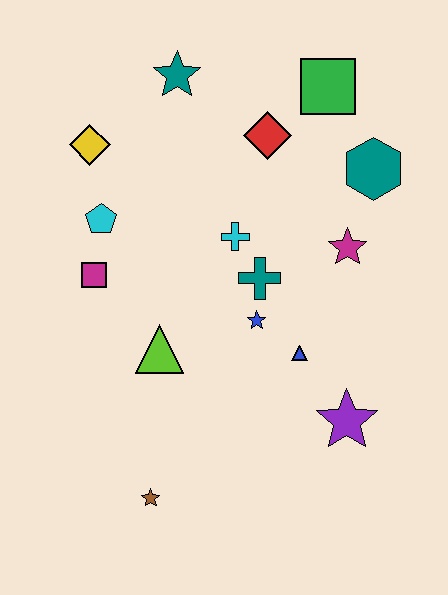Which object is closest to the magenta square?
The cyan pentagon is closest to the magenta square.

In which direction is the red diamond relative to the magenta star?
The red diamond is above the magenta star.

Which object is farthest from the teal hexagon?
The brown star is farthest from the teal hexagon.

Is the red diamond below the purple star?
No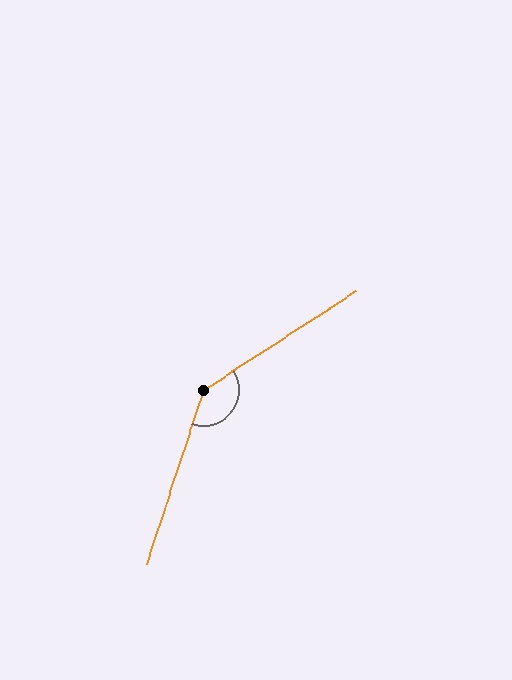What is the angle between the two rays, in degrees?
Approximately 141 degrees.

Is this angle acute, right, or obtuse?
It is obtuse.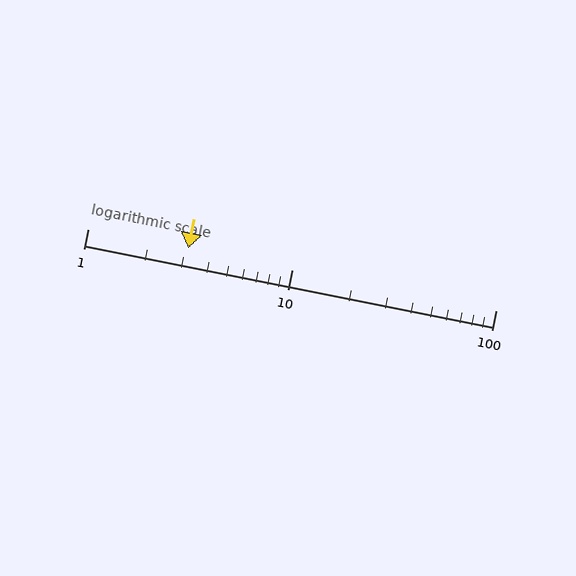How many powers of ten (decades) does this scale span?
The scale spans 2 decades, from 1 to 100.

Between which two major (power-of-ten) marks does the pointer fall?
The pointer is between 1 and 10.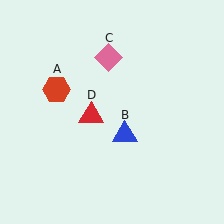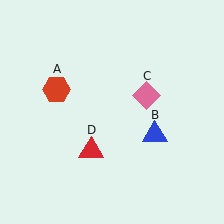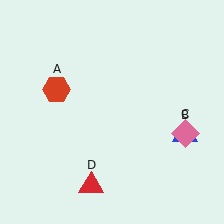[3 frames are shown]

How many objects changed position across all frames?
3 objects changed position: blue triangle (object B), pink diamond (object C), red triangle (object D).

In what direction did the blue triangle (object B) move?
The blue triangle (object B) moved right.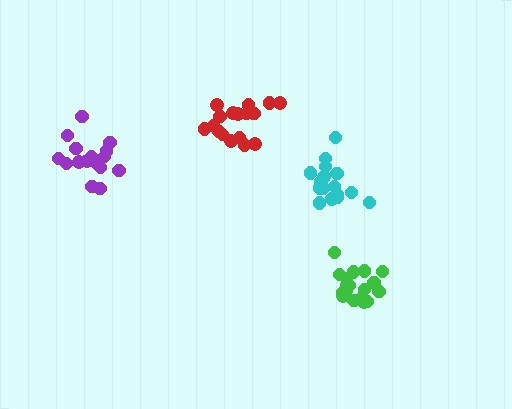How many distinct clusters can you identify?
There are 4 distinct clusters.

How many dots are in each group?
Group 1: 17 dots, Group 2: 20 dots, Group 3: 17 dots, Group 4: 16 dots (70 total).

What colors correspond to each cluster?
The clusters are colored: cyan, green, red, purple.